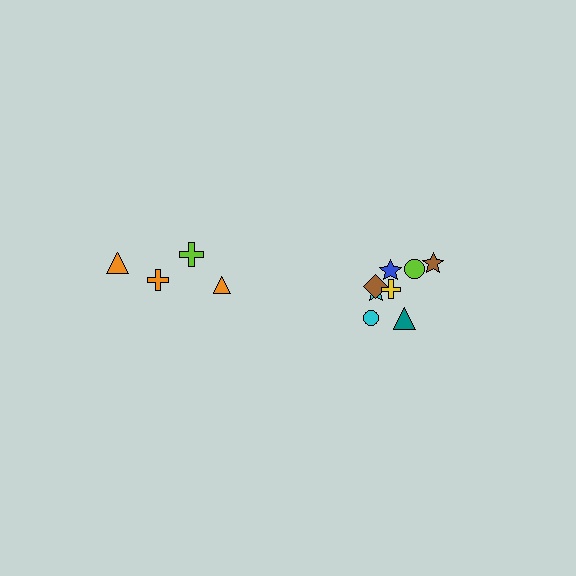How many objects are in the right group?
There are 8 objects.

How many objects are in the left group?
There are 4 objects.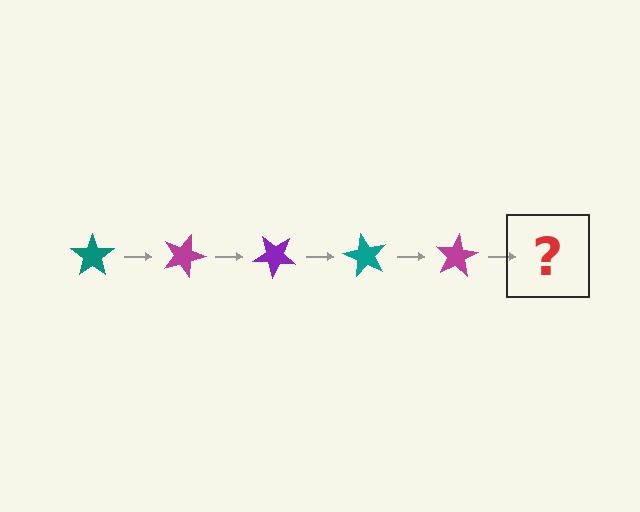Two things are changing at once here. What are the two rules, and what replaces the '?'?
The two rules are that it rotates 20 degrees each step and the color cycles through teal, magenta, and purple. The '?' should be a purple star, rotated 100 degrees from the start.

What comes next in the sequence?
The next element should be a purple star, rotated 100 degrees from the start.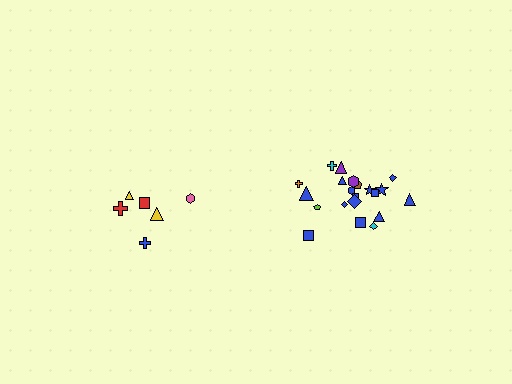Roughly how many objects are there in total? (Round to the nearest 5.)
Roughly 30 objects in total.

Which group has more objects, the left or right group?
The right group.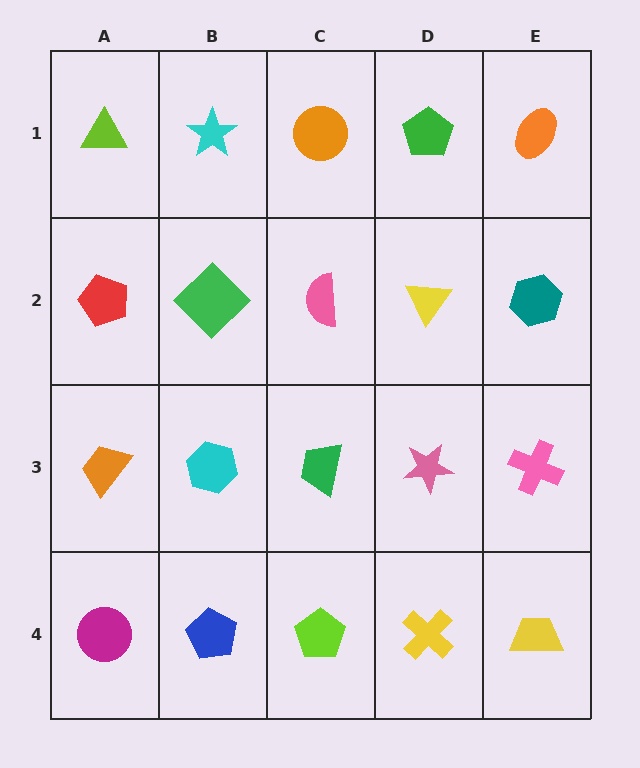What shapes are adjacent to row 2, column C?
An orange circle (row 1, column C), a green trapezoid (row 3, column C), a green diamond (row 2, column B), a yellow triangle (row 2, column D).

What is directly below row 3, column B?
A blue pentagon.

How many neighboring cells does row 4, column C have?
3.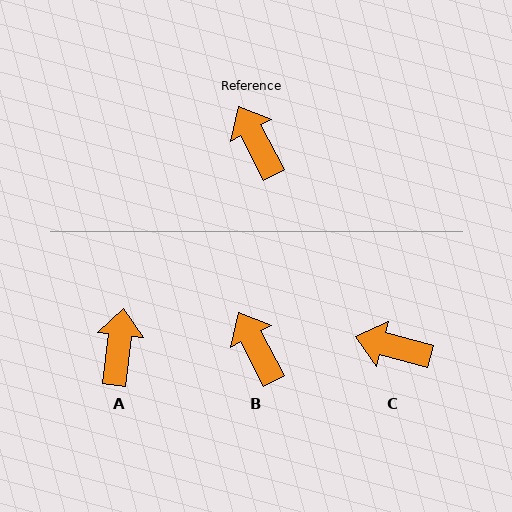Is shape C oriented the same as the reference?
No, it is off by about 48 degrees.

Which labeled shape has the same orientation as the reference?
B.